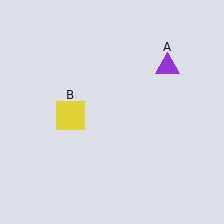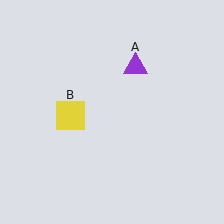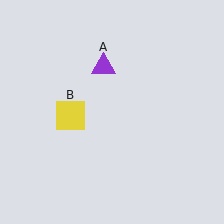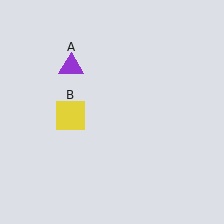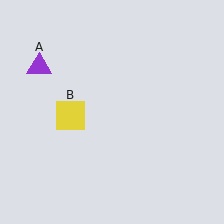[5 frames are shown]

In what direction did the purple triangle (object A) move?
The purple triangle (object A) moved left.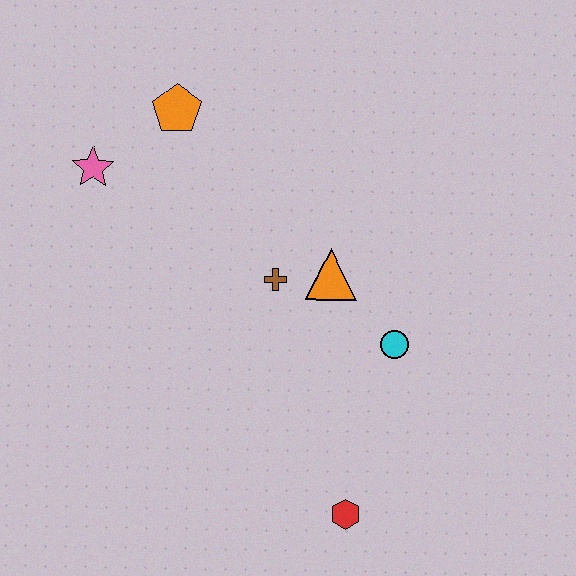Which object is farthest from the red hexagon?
The orange pentagon is farthest from the red hexagon.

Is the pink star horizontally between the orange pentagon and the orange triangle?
No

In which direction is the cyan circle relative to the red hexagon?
The cyan circle is above the red hexagon.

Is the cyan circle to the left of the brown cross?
No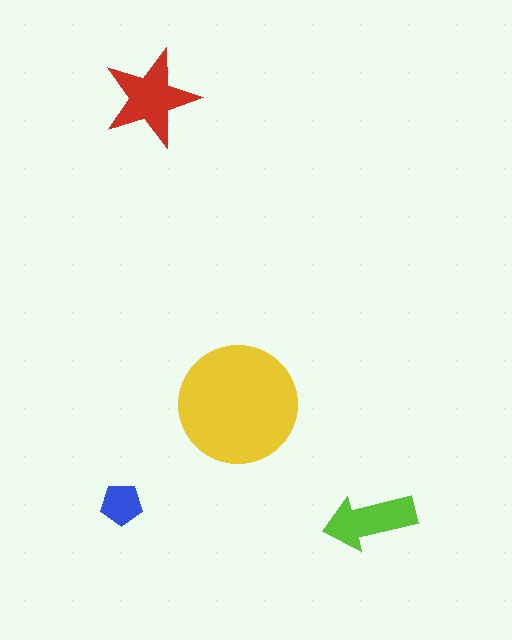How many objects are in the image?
There are 4 objects in the image.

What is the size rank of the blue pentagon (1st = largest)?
4th.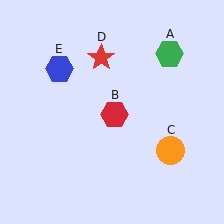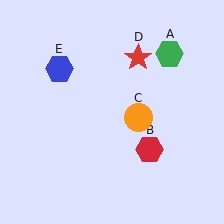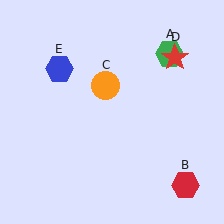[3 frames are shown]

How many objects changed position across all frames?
3 objects changed position: red hexagon (object B), orange circle (object C), red star (object D).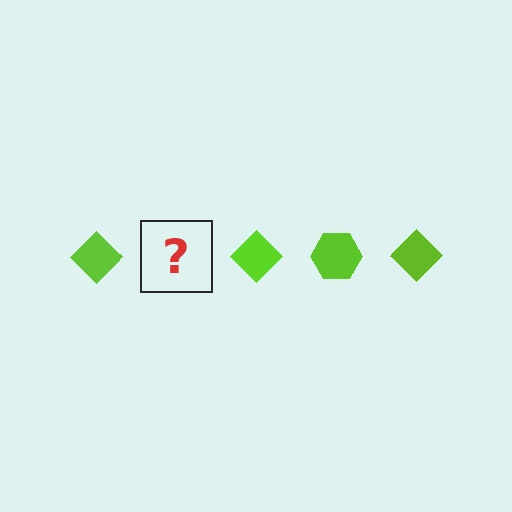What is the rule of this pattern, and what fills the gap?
The rule is that the pattern cycles through diamond, hexagon shapes in lime. The gap should be filled with a lime hexagon.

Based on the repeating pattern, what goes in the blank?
The blank should be a lime hexagon.